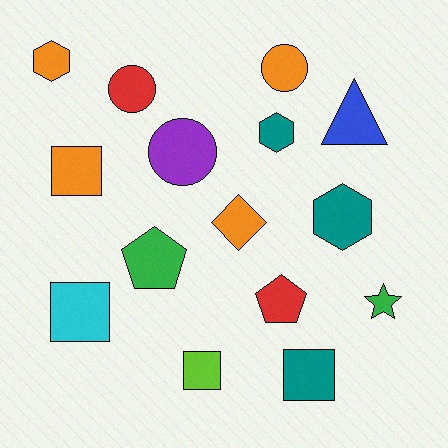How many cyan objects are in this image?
There is 1 cyan object.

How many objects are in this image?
There are 15 objects.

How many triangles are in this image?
There is 1 triangle.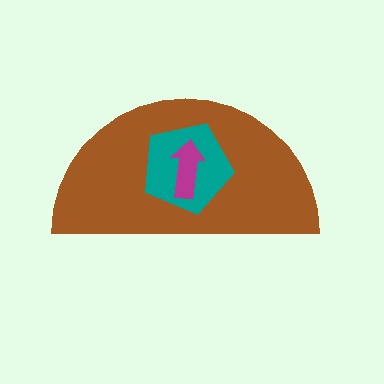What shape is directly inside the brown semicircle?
The teal pentagon.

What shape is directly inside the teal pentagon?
The magenta arrow.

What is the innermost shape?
The magenta arrow.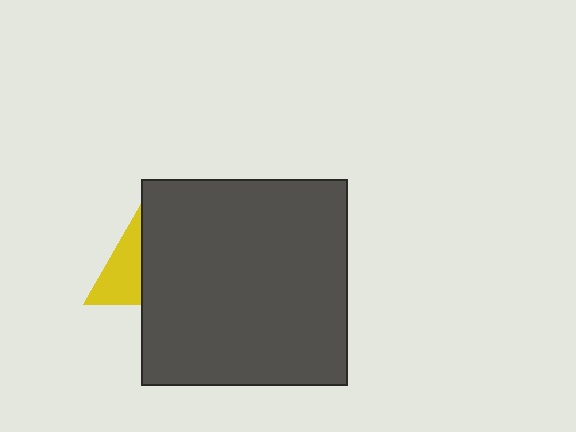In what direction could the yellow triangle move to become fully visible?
The yellow triangle could move left. That would shift it out from behind the dark gray square entirely.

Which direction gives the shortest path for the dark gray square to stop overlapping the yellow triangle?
Moving right gives the shortest separation.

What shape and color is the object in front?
The object in front is a dark gray square.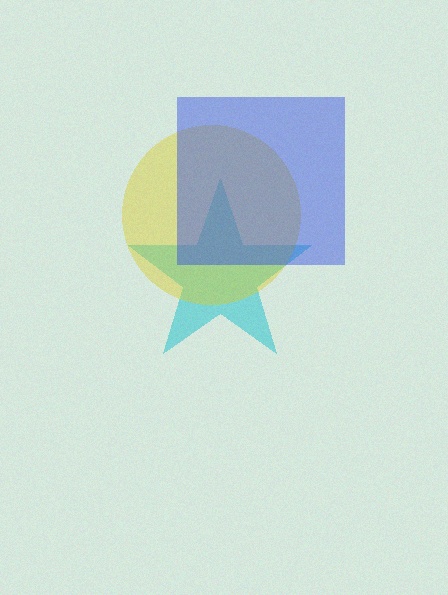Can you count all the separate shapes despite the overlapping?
Yes, there are 3 separate shapes.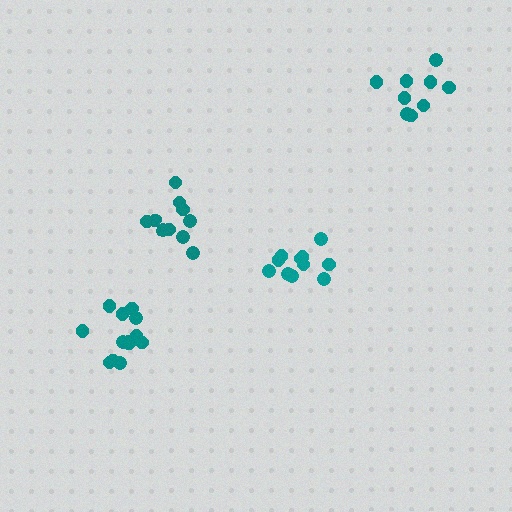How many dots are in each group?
Group 1: 10 dots, Group 2: 13 dots, Group 3: 11 dots, Group 4: 10 dots (44 total).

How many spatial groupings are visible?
There are 4 spatial groupings.